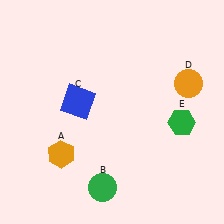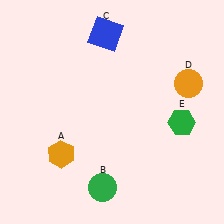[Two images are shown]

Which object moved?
The blue square (C) moved up.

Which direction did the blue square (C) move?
The blue square (C) moved up.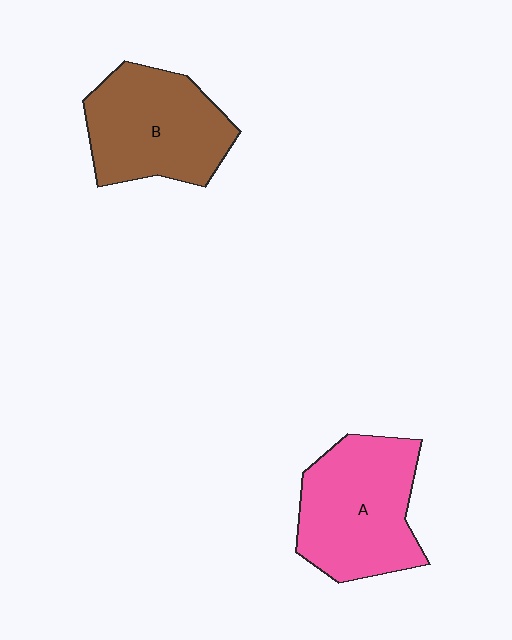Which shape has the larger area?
Shape A (pink).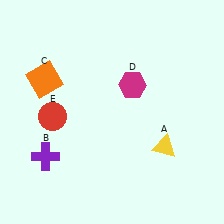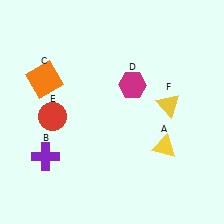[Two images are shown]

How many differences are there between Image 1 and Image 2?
There is 1 difference between the two images.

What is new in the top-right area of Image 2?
A yellow triangle (F) was added in the top-right area of Image 2.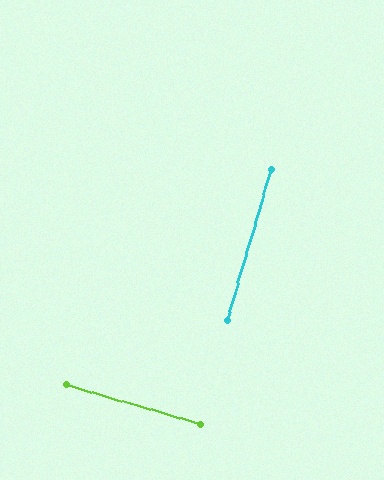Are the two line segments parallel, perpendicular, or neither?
Perpendicular — they meet at approximately 90°.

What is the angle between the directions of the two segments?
Approximately 90 degrees.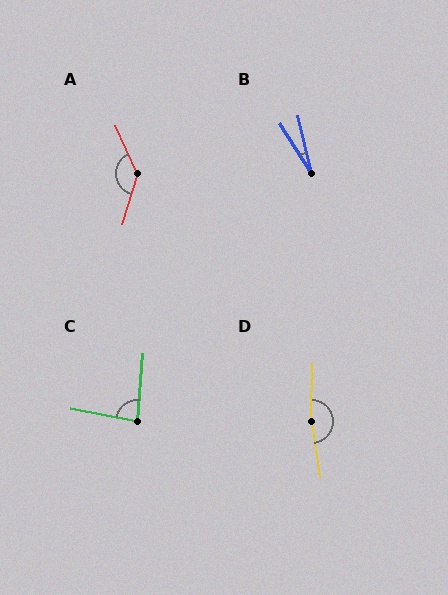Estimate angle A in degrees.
Approximately 139 degrees.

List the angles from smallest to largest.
B (19°), C (84°), A (139°), D (169°).